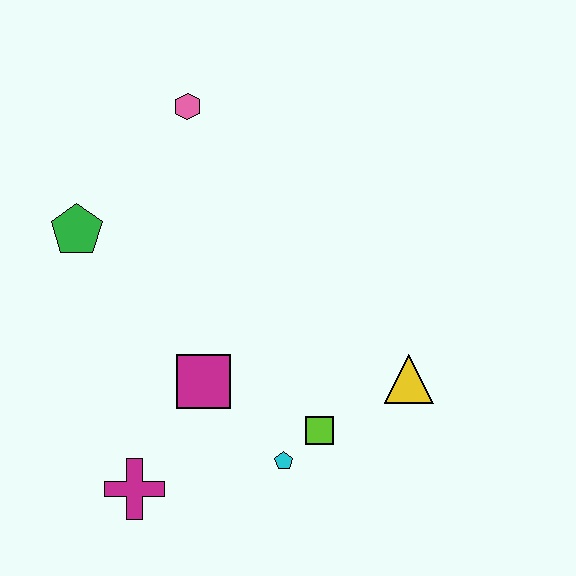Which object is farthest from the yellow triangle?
The green pentagon is farthest from the yellow triangle.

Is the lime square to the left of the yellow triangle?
Yes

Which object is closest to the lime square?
The cyan pentagon is closest to the lime square.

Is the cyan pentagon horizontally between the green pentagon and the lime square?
Yes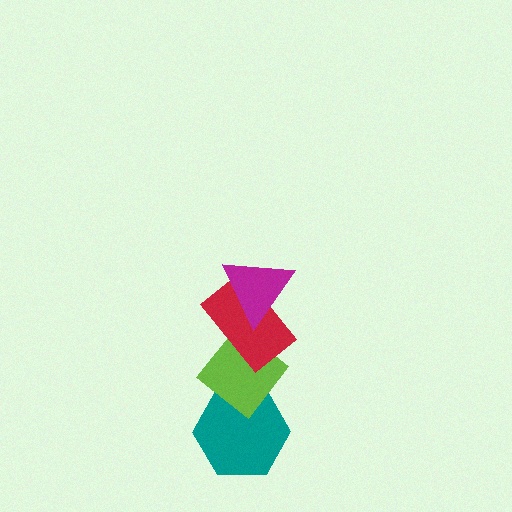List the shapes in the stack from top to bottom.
From top to bottom: the magenta triangle, the red rectangle, the lime diamond, the teal hexagon.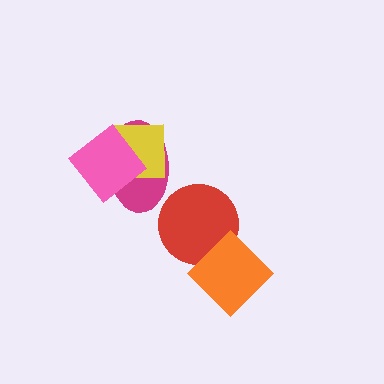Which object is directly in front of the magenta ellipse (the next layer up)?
The yellow square is directly in front of the magenta ellipse.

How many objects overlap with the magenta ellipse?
2 objects overlap with the magenta ellipse.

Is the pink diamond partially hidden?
No, no other shape covers it.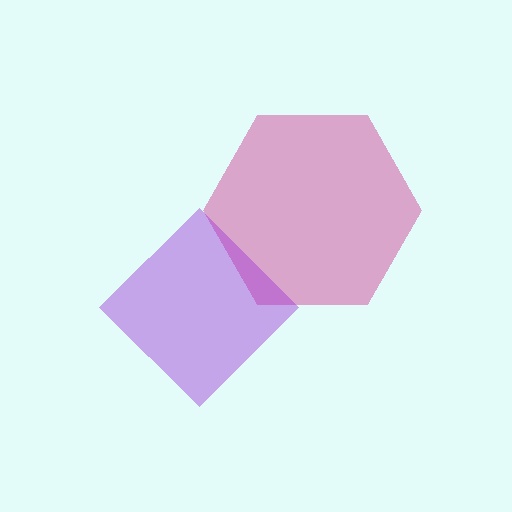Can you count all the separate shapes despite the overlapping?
Yes, there are 2 separate shapes.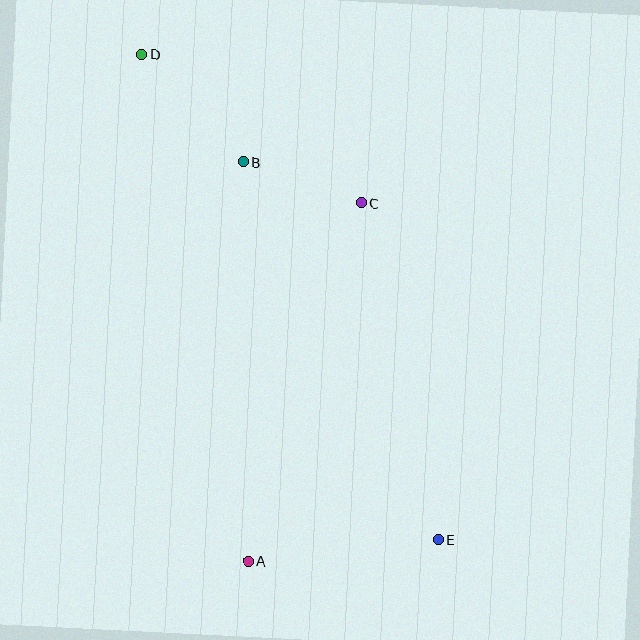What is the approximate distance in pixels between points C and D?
The distance between C and D is approximately 265 pixels.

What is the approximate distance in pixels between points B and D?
The distance between B and D is approximately 148 pixels.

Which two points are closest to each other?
Points B and C are closest to each other.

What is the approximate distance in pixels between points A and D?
The distance between A and D is approximately 518 pixels.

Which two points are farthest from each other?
Points D and E are farthest from each other.